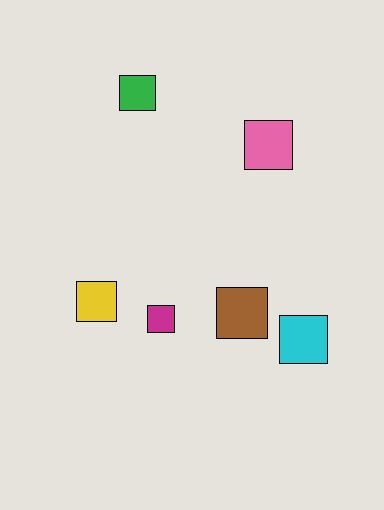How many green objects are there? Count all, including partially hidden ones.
There is 1 green object.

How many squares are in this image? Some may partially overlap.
There are 6 squares.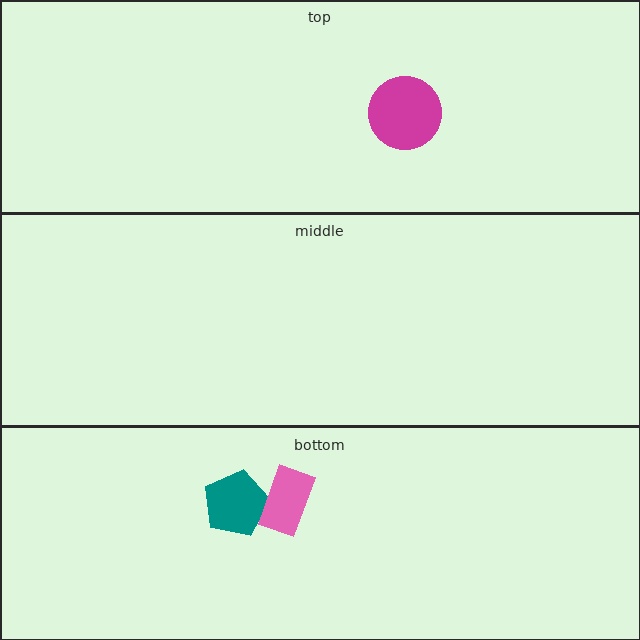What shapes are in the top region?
The magenta circle.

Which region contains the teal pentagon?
The bottom region.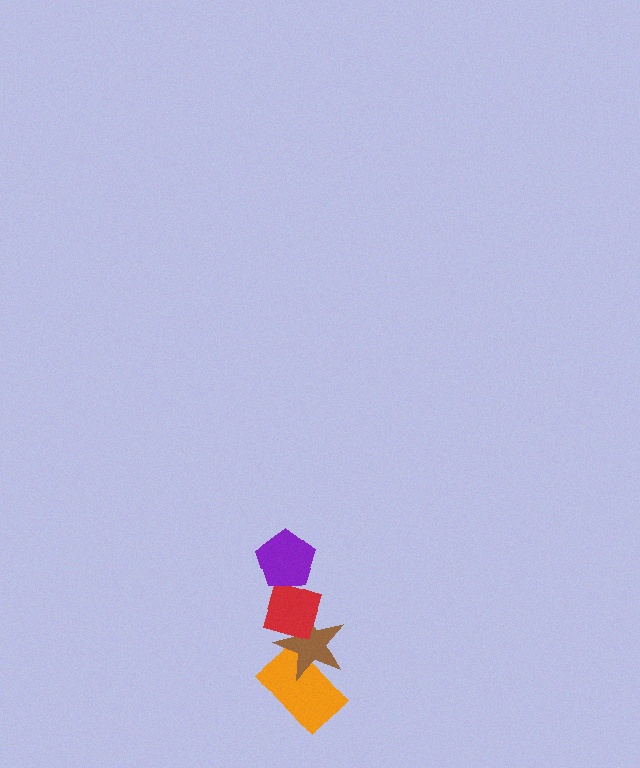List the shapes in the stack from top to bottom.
From top to bottom: the purple pentagon, the red diamond, the brown star, the orange rectangle.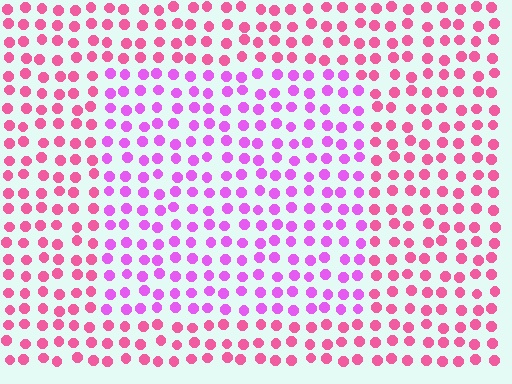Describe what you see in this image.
The image is filled with small pink elements in a uniform arrangement. A rectangle-shaped region is visible where the elements are tinted to a slightly different hue, forming a subtle color boundary.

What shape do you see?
I see a rectangle.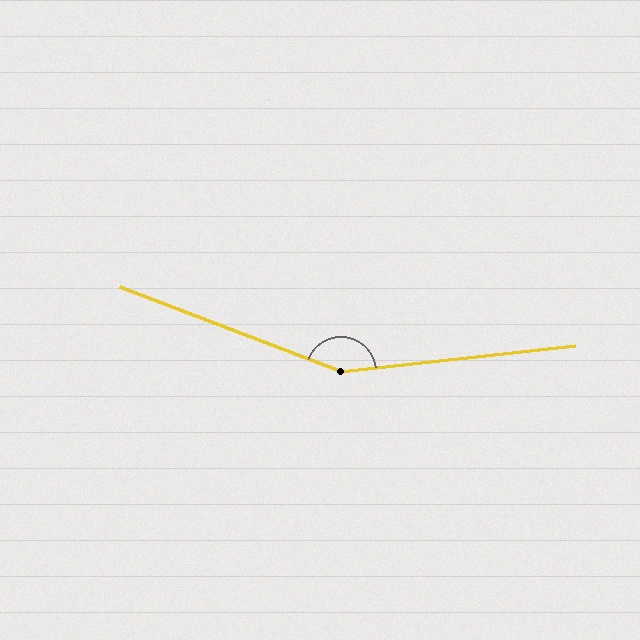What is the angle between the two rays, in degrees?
Approximately 153 degrees.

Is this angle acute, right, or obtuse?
It is obtuse.